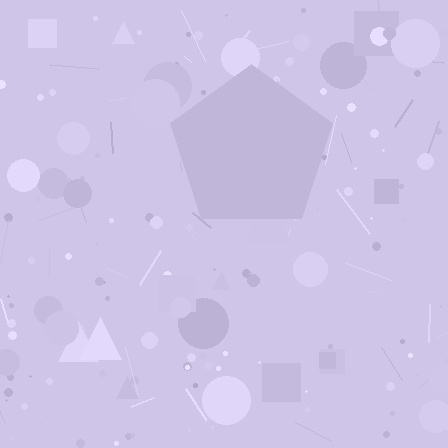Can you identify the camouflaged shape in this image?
The camouflaged shape is a pentagon.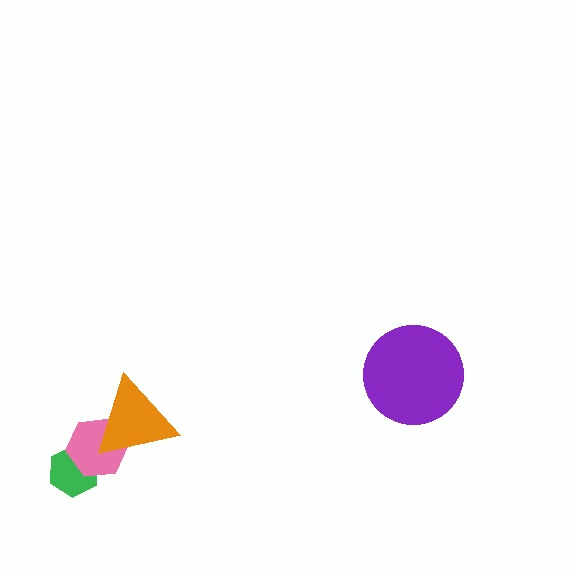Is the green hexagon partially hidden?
Yes, it is partially covered by another shape.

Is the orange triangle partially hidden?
No, no other shape covers it.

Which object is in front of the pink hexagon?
The orange triangle is in front of the pink hexagon.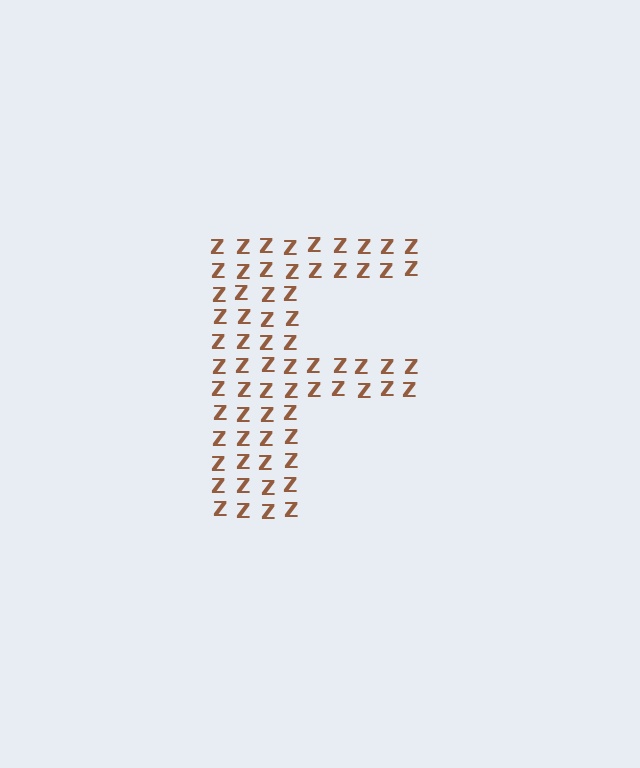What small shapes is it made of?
It is made of small letter Z's.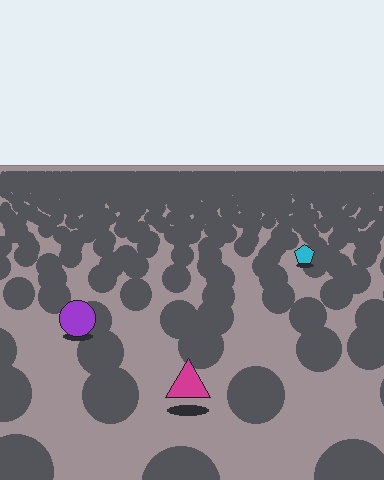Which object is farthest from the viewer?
The cyan pentagon is farthest from the viewer. It appears smaller and the ground texture around it is denser.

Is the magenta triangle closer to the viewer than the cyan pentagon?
Yes. The magenta triangle is closer — you can tell from the texture gradient: the ground texture is coarser near it.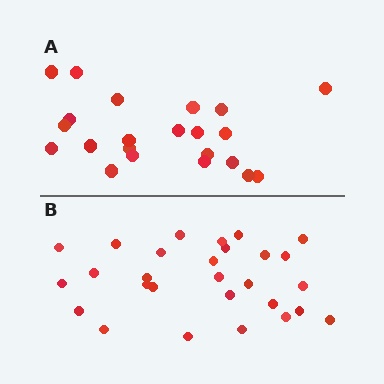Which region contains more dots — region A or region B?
Region B (the bottom region) has more dots.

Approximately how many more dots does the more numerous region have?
Region B has about 6 more dots than region A.